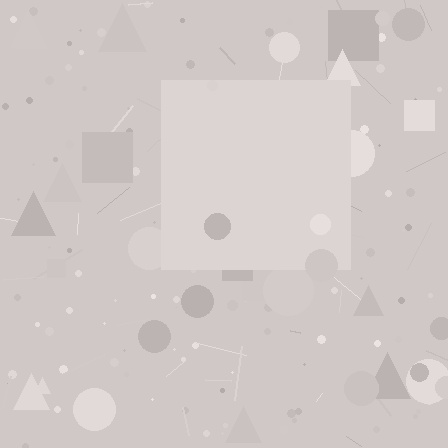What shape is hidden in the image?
A square is hidden in the image.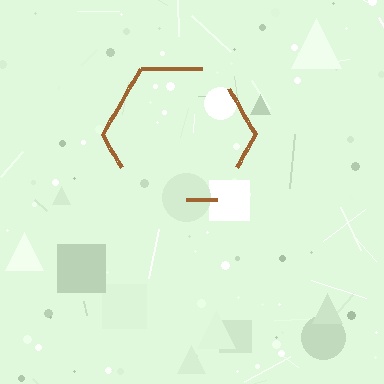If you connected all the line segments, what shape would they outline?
They would outline a hexagon.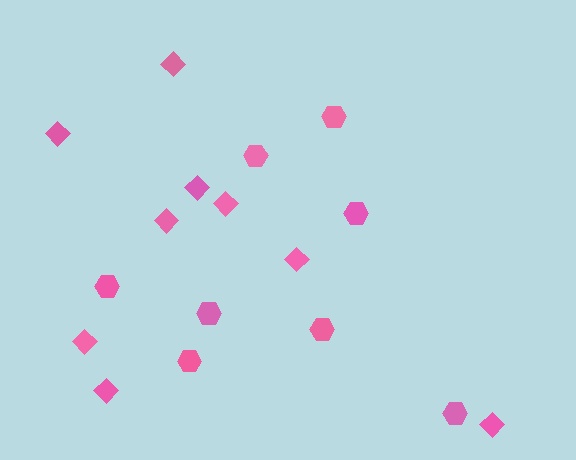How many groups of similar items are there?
There are 2 groups: one group of diamonds (9) and one group of hexagons (8).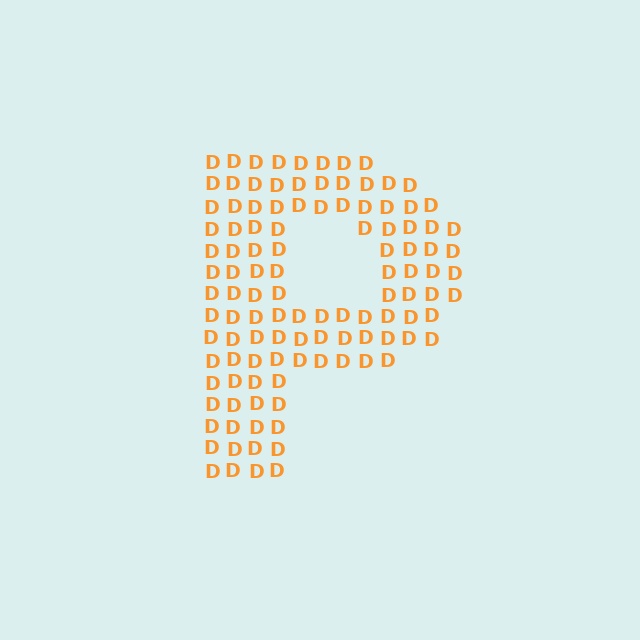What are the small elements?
The small elements are letter D's.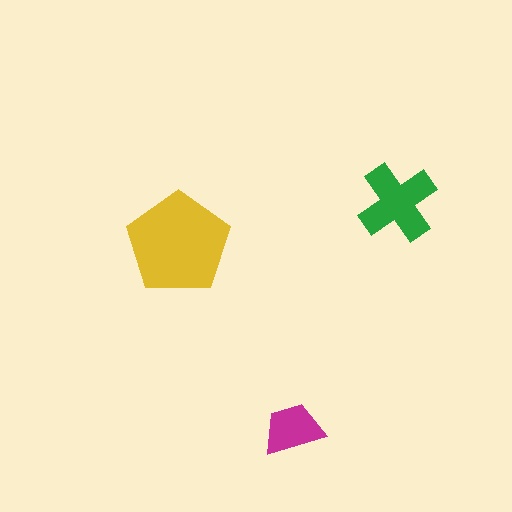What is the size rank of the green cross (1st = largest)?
2nd.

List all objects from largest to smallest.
The yellow pentagon, the green cross, the magenta trapezoid.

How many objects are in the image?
There are 3 objects in the image.